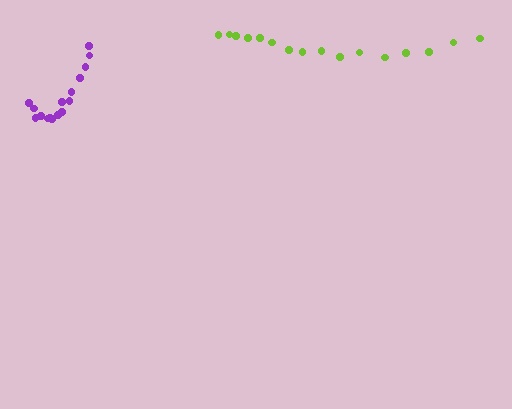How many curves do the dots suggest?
There are 2 distinct paths.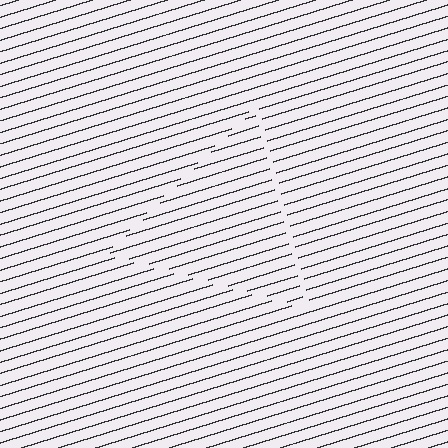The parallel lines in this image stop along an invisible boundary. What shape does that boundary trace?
An illusory triangle. The interior of the shape contains the same grating, shifted by half a period — the contour is defined by the phase discontinuity where line-ends from the inner and outer gratings abut.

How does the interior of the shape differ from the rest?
The interior of the shape contains the same grating, shifted by half a period — the contour is defined by the phase discontinuity where line-ends from the inner and outer gratings abut.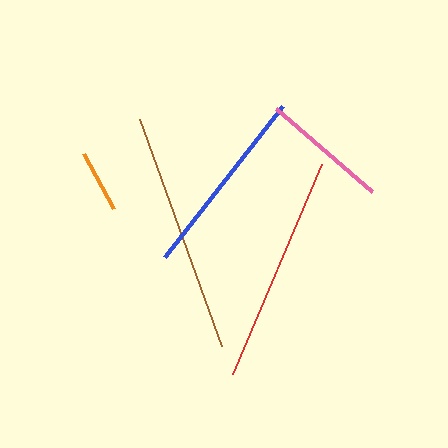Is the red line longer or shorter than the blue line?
The red line is longer than the blue line.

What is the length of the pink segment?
The pink segment is approximately 127 pixels long.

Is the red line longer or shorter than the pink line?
The red line is longer than the pink line.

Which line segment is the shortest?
The orange line is the shortest at approximately 63 pixels.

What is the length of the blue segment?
The blue segment is approximately 192 pixels long.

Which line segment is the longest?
The brown line is the longest at approximately 241 pixels.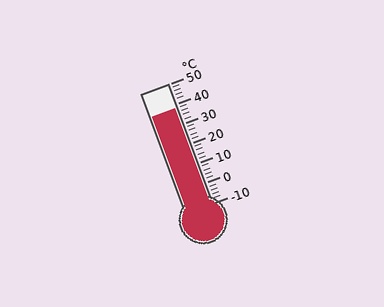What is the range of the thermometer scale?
The thermometer scale ranges from -10°C to 50°C.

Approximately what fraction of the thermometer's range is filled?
The thermometer is filled to approximately 80% of its range.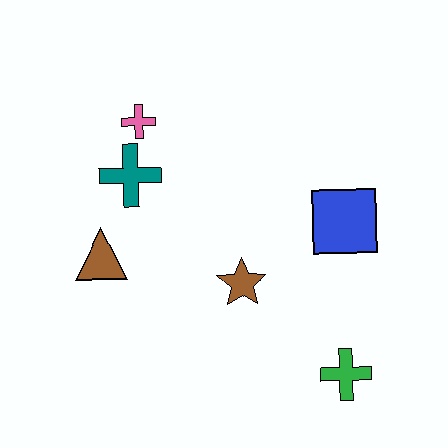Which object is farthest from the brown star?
The pink cross is farthest from the brown star.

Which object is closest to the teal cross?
The pink cross is closest to the teal cross.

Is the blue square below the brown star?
No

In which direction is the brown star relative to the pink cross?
The brown star is below the pink cross.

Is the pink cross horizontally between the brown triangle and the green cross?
Yes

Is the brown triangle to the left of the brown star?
Yes